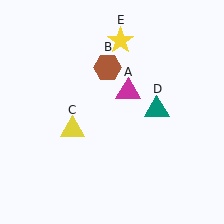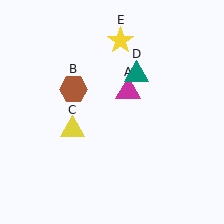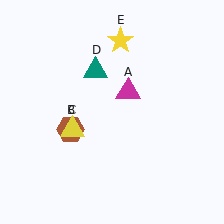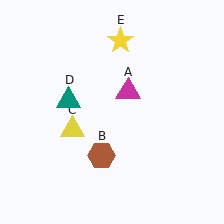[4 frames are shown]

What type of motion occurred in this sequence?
The brown hexagon (object B), teal triangle (object D) rotated counterclockwise around the center of the scene.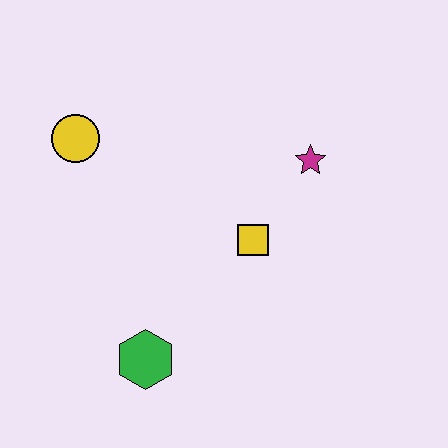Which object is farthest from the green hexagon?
The magenta star is farthest from the green hexagon.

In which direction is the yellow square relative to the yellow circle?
The yellow square is to the right of the yellow circle.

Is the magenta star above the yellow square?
Yes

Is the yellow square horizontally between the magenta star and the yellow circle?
Yes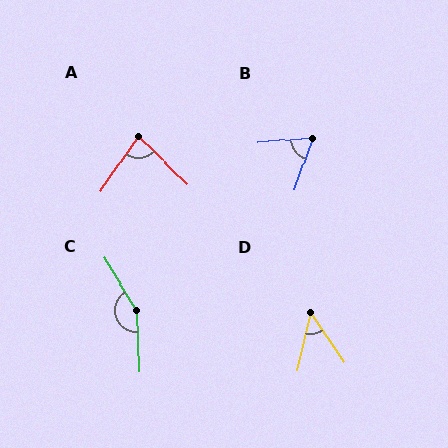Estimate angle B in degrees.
Approximately 65 degrees.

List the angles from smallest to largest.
D (47°), B (65°), A (81°), C (151°).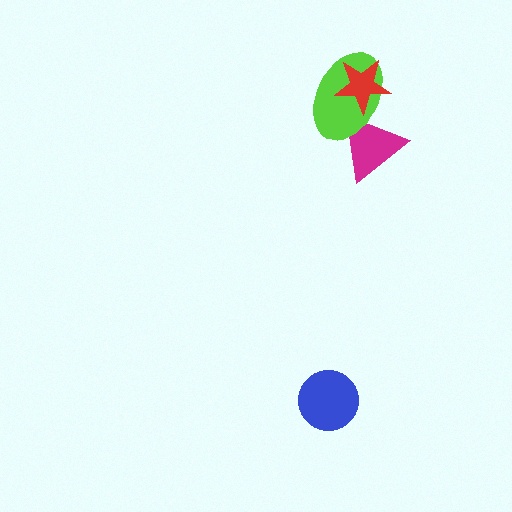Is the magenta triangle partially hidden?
Yes, it is partially covered by another shape.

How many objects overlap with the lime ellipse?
2 objects overlap with the lime ellipse.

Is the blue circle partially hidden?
No, no other shape covers it.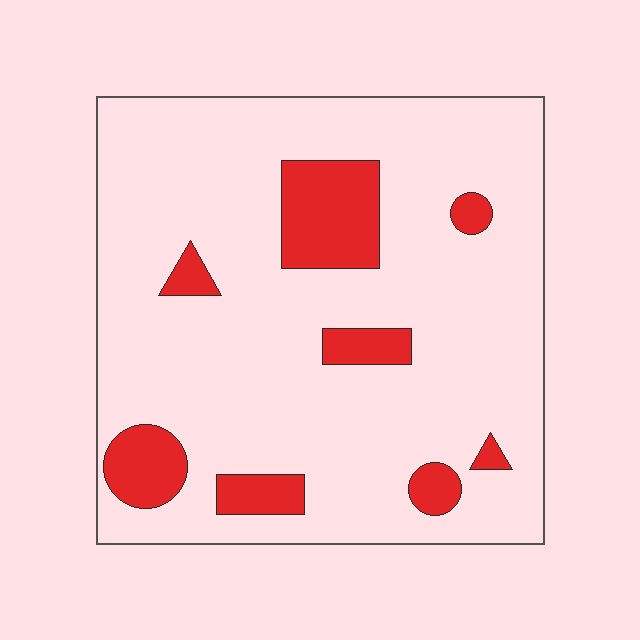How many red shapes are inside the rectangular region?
8.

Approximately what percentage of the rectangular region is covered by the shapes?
Approximately 15%.